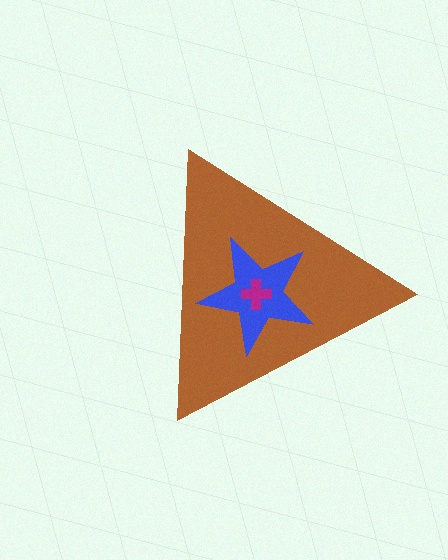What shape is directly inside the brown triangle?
The blue star.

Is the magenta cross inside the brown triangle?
Yes.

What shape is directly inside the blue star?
The magenta cross.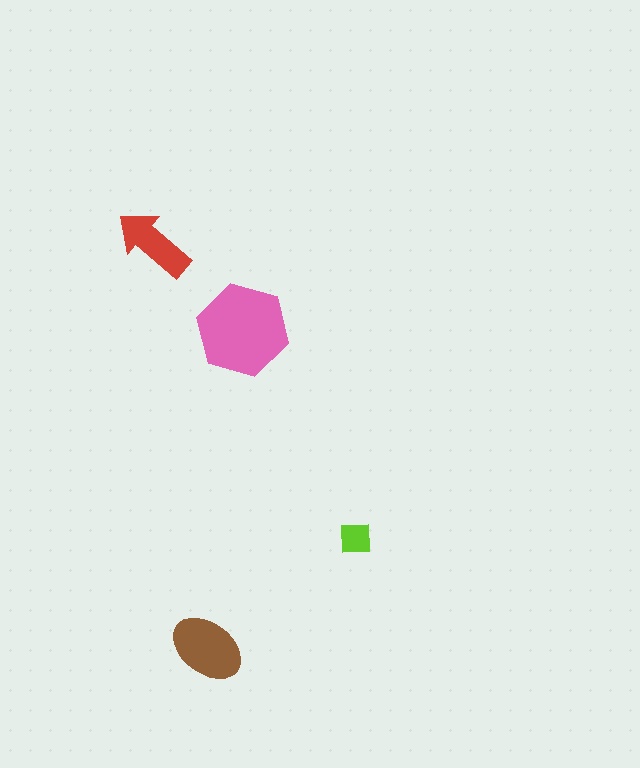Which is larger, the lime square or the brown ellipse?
The brown ellipse.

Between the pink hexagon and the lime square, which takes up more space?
The pink hexagon.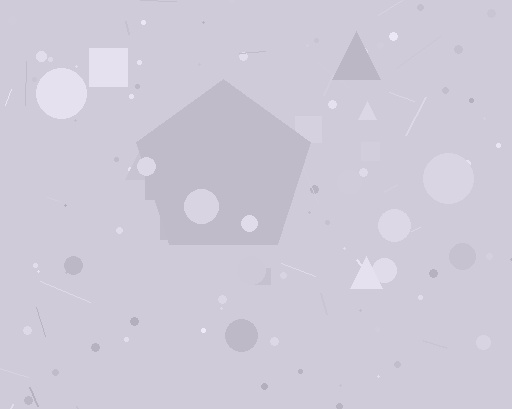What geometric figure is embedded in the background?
A pentagon is embedded in the background.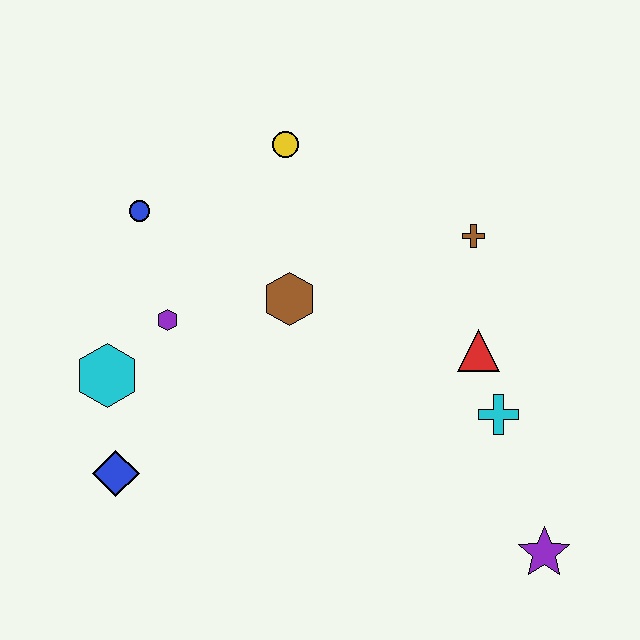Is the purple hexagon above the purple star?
Yes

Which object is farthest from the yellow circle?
The purple star is farthest from the yellow circle.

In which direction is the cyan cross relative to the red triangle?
The cyan cross is below the red triangle.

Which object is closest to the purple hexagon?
The cyan hexagon is closest to the purple hexagon.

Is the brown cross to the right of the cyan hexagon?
Yes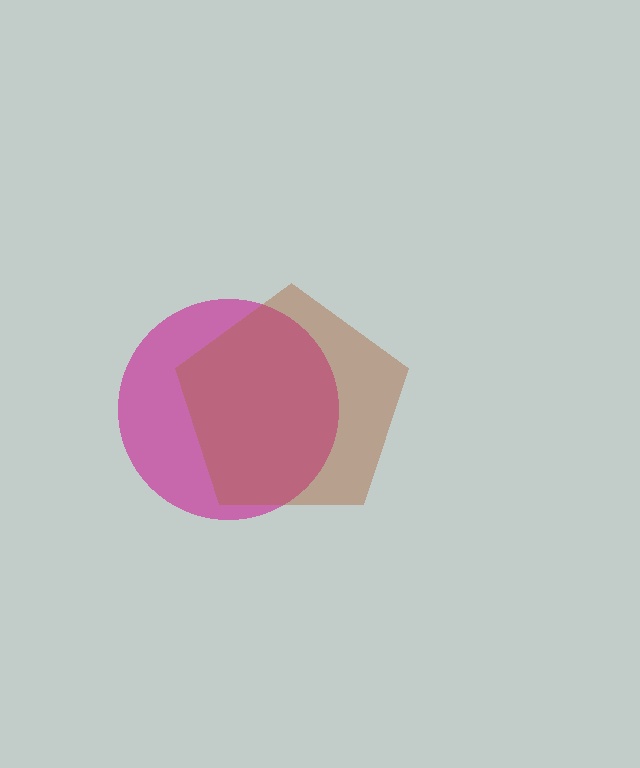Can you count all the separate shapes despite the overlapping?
Yes, there are 2 separate shapes.